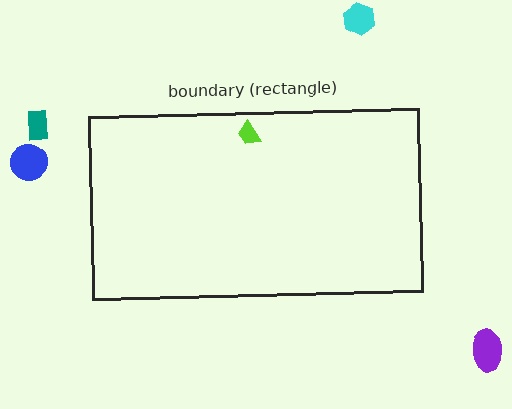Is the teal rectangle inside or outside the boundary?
Outside.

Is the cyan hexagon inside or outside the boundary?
Outside.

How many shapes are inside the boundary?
1 inside, 4 outside.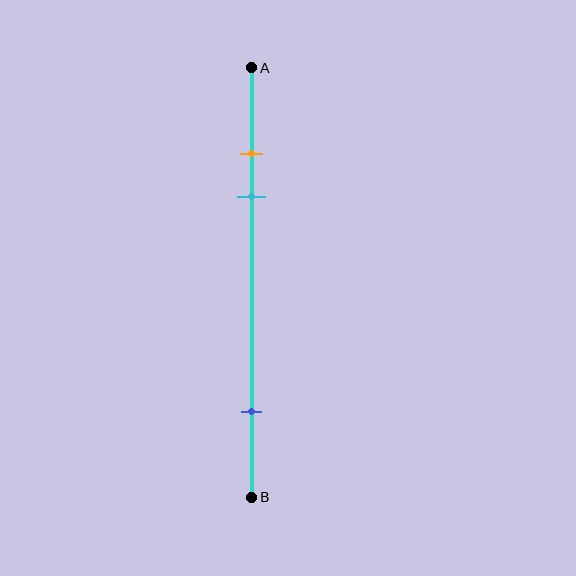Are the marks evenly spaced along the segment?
No, the marks are not evenly spaced.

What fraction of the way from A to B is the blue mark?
The blue mark is approximately 80% (0.8) of the way from A to B.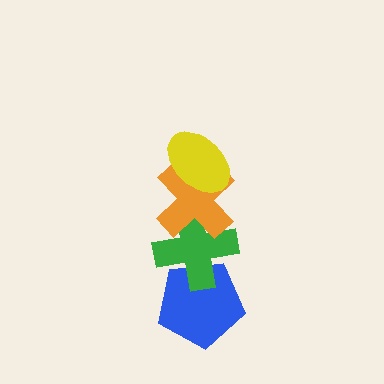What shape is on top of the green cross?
The orange cross is on top of the green cross.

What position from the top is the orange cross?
The orange cross is 2nd from the top.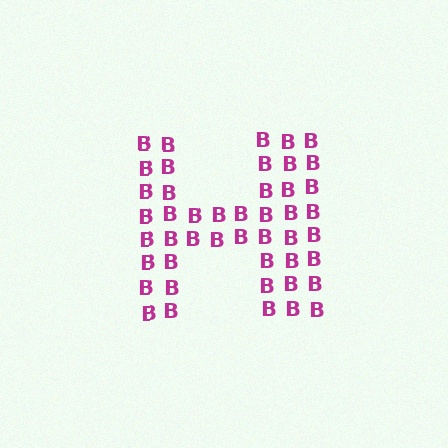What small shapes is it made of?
It is made of small letter B's.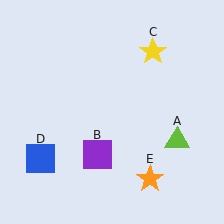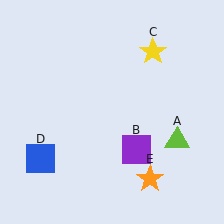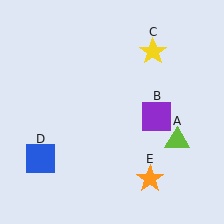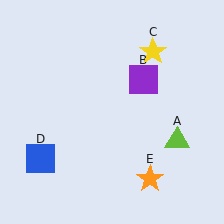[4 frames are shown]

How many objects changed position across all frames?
1 object changed position: purple square (object B).